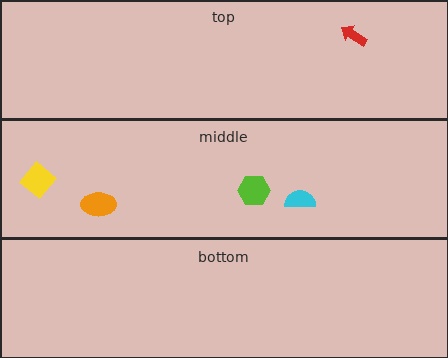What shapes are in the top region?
The red arrow.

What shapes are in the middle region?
The cyan semicircle, the orange ellipse, the yellow diamond, the lime hexagon.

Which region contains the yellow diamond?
The middle region.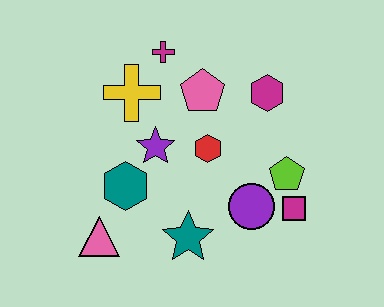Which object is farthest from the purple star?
The magenta square is farthest from the purple star.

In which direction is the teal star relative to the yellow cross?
The teal star is below the yellow cross.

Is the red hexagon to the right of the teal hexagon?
Yes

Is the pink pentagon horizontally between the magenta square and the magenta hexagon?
No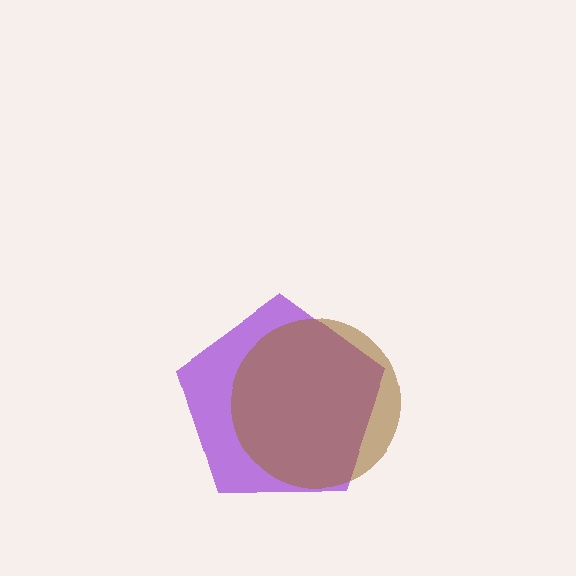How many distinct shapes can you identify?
There are 2 distinct shapes: a purple pentagon, a brown circle.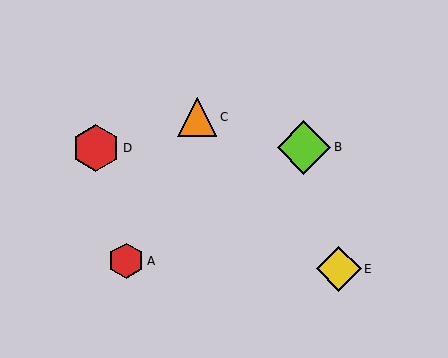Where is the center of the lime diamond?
The center of the lime diamond is at (304, 147).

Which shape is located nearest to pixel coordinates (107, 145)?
The red hexagon (labeled D) at (96, 148) is nearest to that location.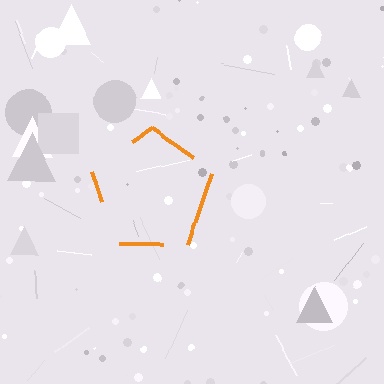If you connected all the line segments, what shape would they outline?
They would outline a pentagon.